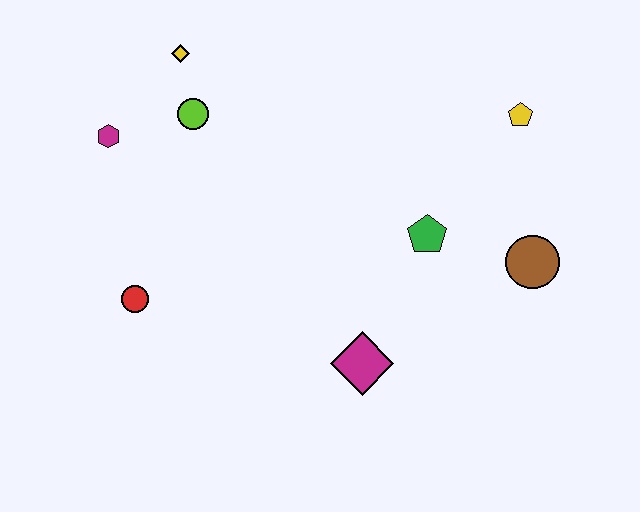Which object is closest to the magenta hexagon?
The lime circle is closest to the magenta hexagon.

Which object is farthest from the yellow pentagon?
The red circle is farthest from the yellow pentagon.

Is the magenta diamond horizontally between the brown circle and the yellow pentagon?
No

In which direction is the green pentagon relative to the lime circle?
The green pentagon is to the right of the lime circle.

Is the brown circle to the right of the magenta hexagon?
Yes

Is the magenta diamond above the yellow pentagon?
No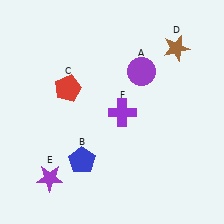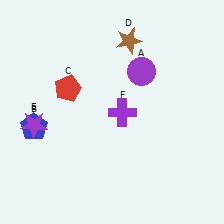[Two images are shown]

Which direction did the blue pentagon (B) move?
The blue pentagon (B) moved left.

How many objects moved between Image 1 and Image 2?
3 objects moved between the two images.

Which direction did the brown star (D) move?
The brown star (D) moved left.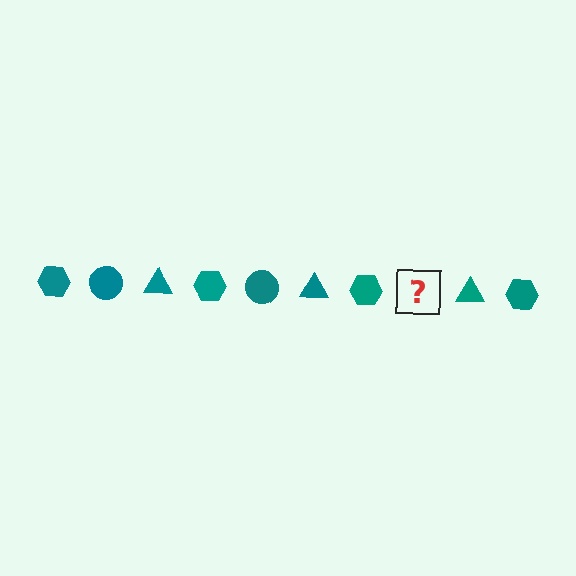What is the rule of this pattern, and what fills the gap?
The rule is that the pattern cycles through hexagon, circle, triangle shapes in teal. The gap should be filled with a teal circle.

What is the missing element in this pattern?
The missing element is a teal circle.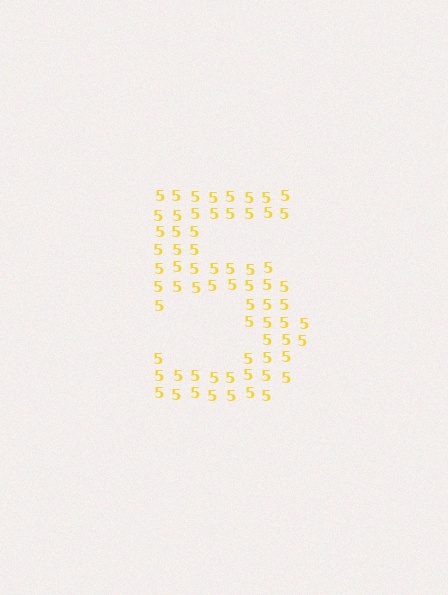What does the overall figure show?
The overall figure shows the digit 5.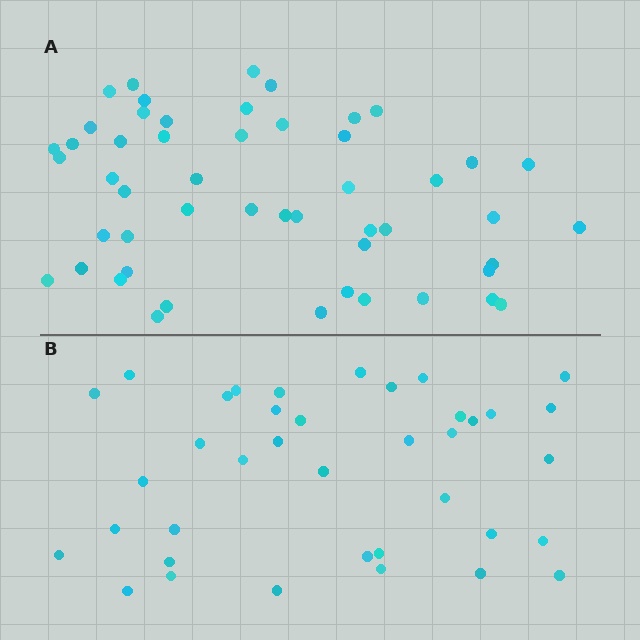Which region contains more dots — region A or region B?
Region A (the top region) has more dots.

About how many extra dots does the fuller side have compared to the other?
Region A has approximately 15 more dots than region B.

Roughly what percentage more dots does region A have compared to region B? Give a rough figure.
About 35% more.